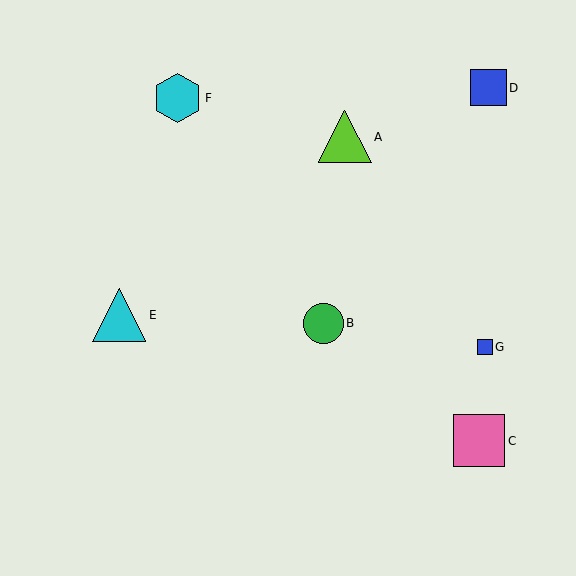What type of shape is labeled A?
Shape A is a lime triangle.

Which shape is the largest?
The cyan triangle (labeled E) is the largest.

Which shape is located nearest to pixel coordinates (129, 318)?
The cyan triangle (labeled E) at (119, 315) is nearest to that location.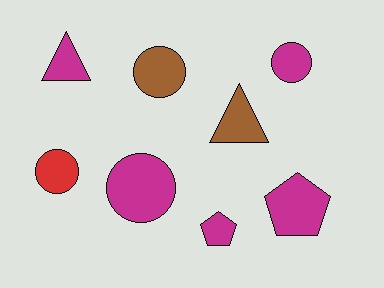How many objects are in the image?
There are 8 objects.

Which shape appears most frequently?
Circle, with 4 objects.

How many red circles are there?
There is 1 red circle.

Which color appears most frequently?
Magenta, with 5 objects.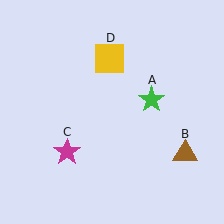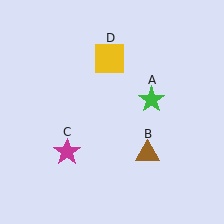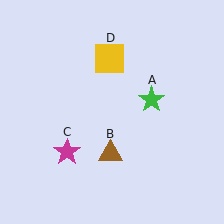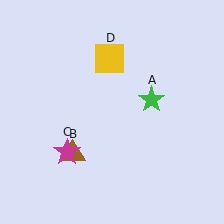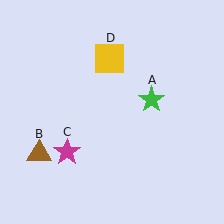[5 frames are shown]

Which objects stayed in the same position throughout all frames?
Green star (object A) and magenta star (object C) and yellow square (object D) remained stationary.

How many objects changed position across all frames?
1 object changed position: brown triangle (object B).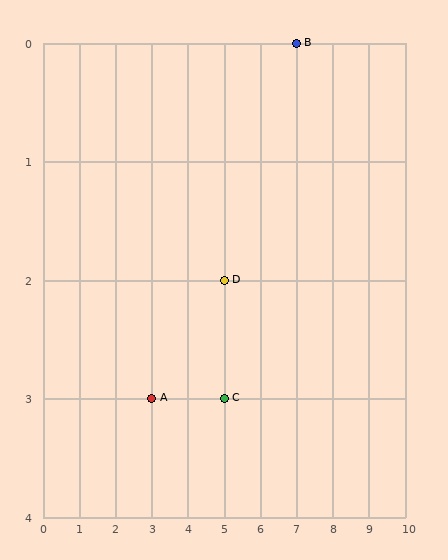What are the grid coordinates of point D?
Point D is at grid coordinates (5, 2).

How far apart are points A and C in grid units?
Points A and C are 2 columns apart.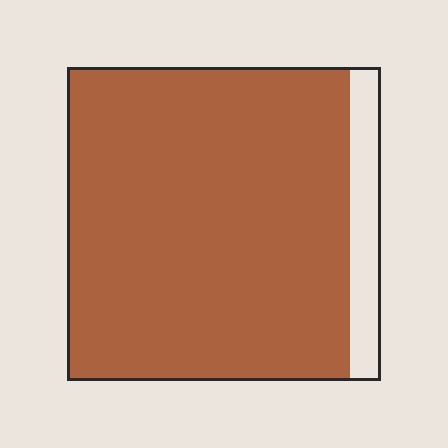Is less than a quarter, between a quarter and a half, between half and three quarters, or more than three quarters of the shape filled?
More than three quarters.